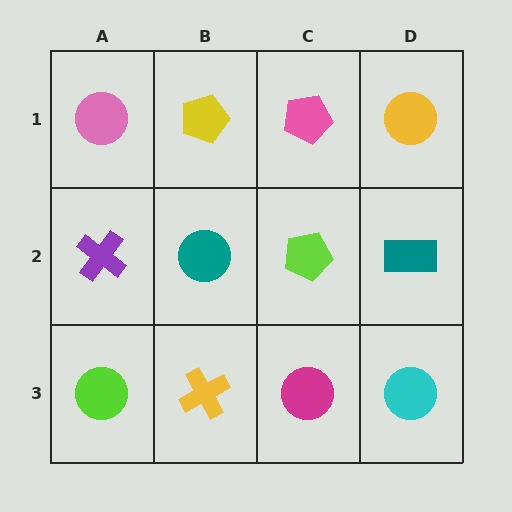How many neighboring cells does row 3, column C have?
3.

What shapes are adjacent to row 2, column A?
A pink circle (row 1, column A), a lime circle (row 3, column A), a teal circle (row 2, column B).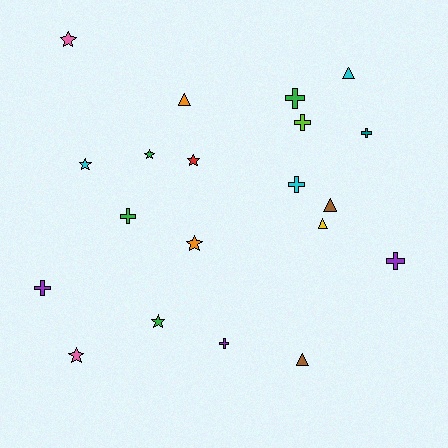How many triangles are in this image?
There are 5 triangles.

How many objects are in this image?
There are 20 objects.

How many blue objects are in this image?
There are no blue objects.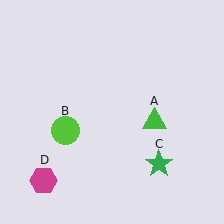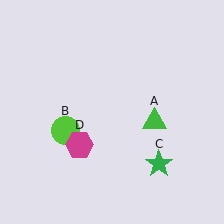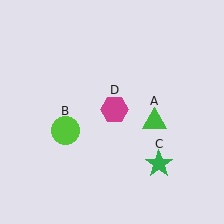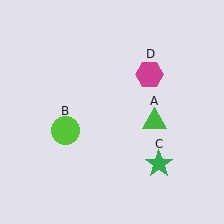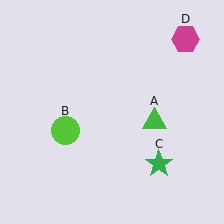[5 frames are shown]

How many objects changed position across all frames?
1 object changed position: magenta hexagon (object D).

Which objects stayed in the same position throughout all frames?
Green triangle (object A) and lime circle (object B) and green star (object C) remained stationary.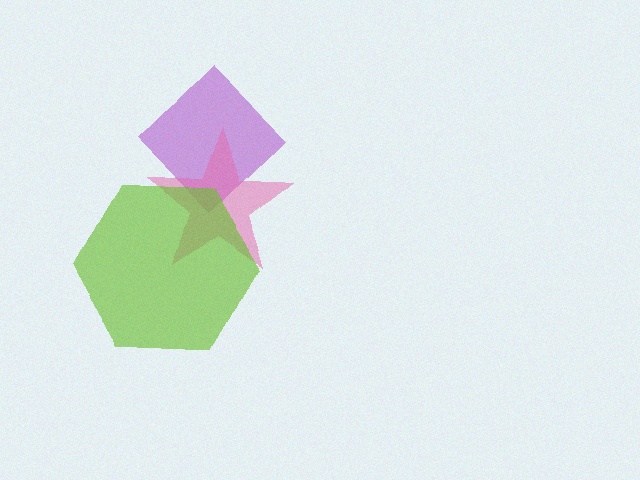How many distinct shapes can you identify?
There are 3 distinct shapes: a purple diamond, a pink star, a lime hexagon.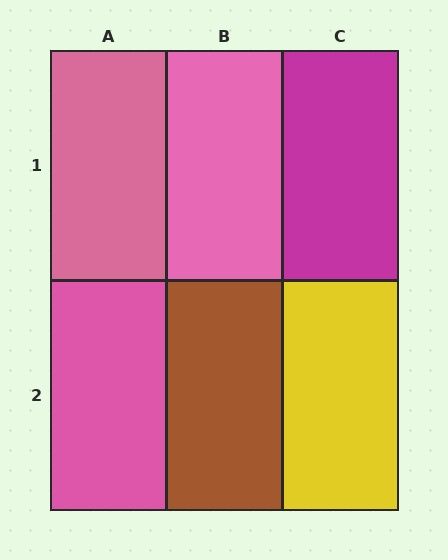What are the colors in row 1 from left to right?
Pink, pink, magenta.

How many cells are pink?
3 cells are pink.